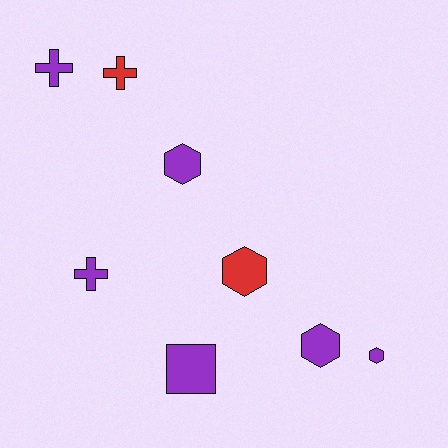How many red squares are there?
There are no red squares.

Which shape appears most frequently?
Hexagon, with 4 objects.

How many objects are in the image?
There are 8 objects.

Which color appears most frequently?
Purple, with 6 objects.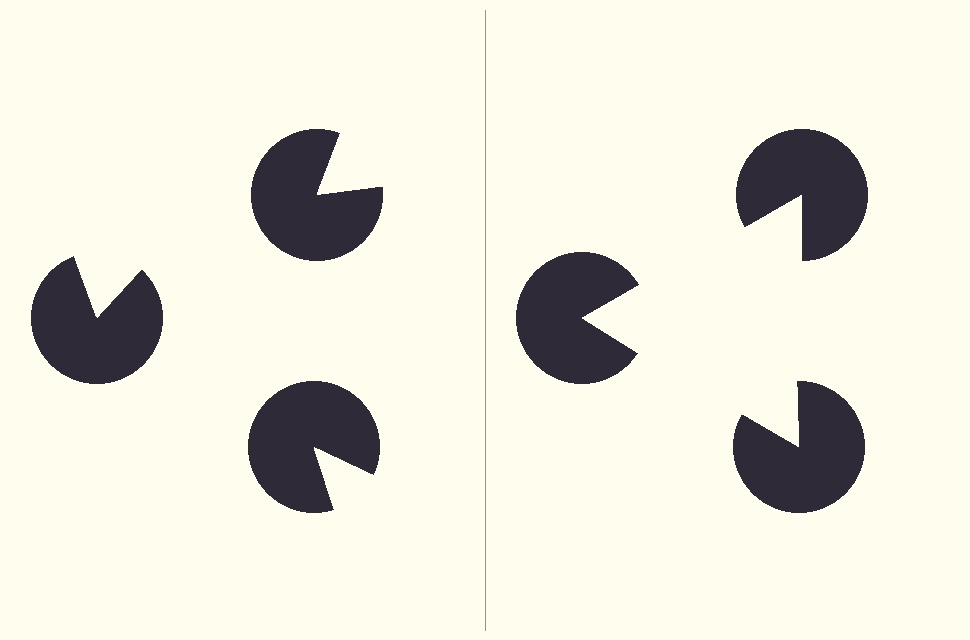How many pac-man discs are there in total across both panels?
6 — 3 on each side.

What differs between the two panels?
The pac-man discs are positioned identically on both sides; only the wedge orientations differ. On the right they align to a triangle; on the left they are misaligned.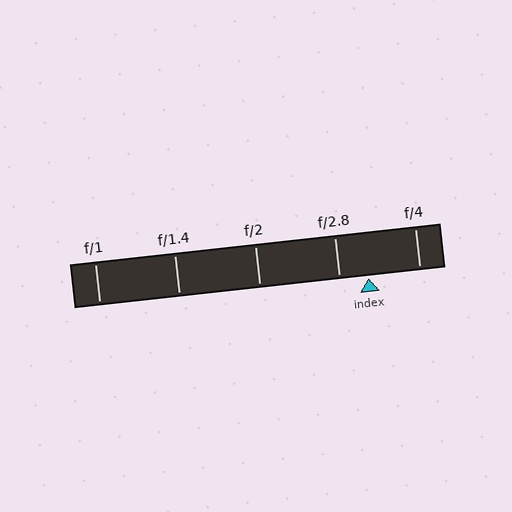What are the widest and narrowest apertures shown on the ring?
The widest aperture shown is f/1 and the narrowest is f/4.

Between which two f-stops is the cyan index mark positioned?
The index mark is between f/2.8 and f/4.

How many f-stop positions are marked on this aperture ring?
There are 5 f-stop positions marked.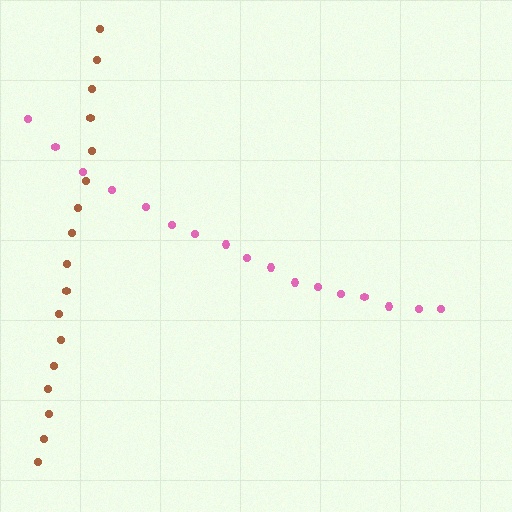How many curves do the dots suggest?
There are 2 distinct paths.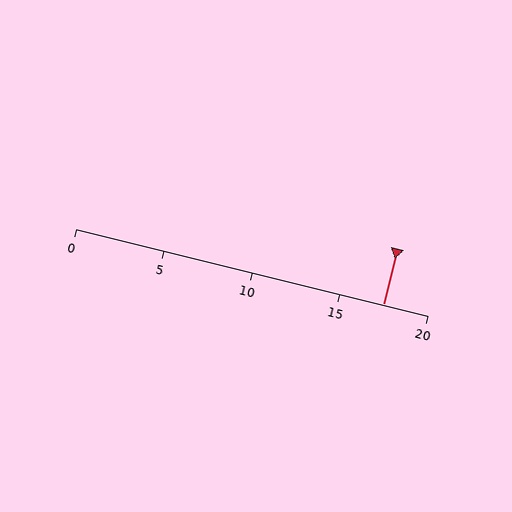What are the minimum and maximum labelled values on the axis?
The axis runs from 0 to 20.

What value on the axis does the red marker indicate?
The marker indicates approximately 17.5.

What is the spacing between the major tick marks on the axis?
The major ticks are spaced 5 apart.